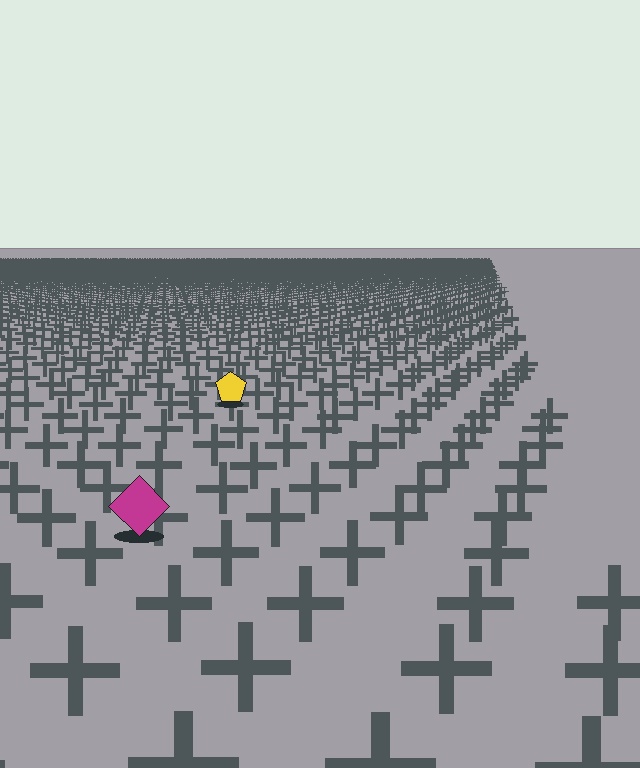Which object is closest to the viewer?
The magenta diamond is closest. The texture marks near it are larger and more spread out.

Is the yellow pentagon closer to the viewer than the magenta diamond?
No. The magenta diamond is closer — you can tell from the texture gradient: the ground texture is coarser near it.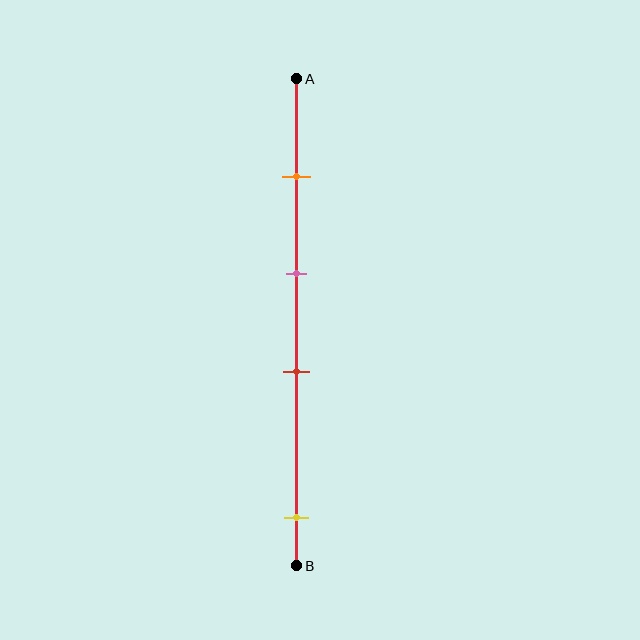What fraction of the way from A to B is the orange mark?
The orange mark is approximately 20% (0.2) of the way from A to B.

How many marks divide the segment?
There are 4 marks dividing the segment.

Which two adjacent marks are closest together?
The pink and red marks are the closest adjacent pair.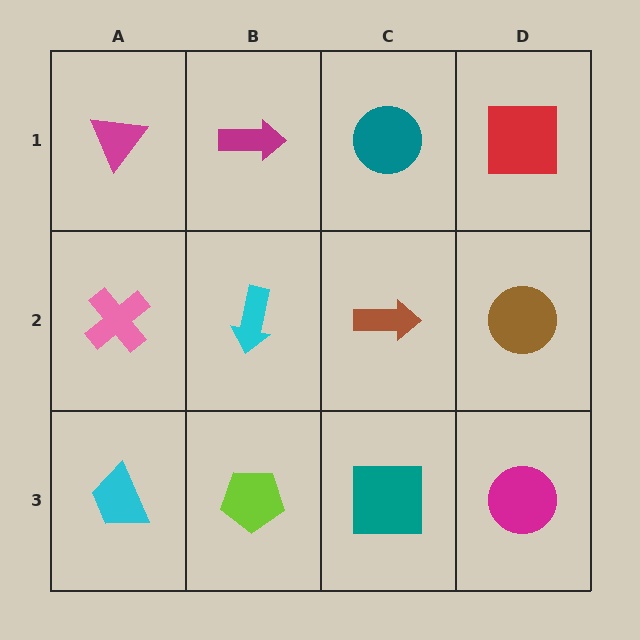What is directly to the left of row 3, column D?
A teal square.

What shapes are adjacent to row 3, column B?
A cyan arrow (row 2, column B), a cyan trapezoid (row 3, column A), a teal square (row 3, column C).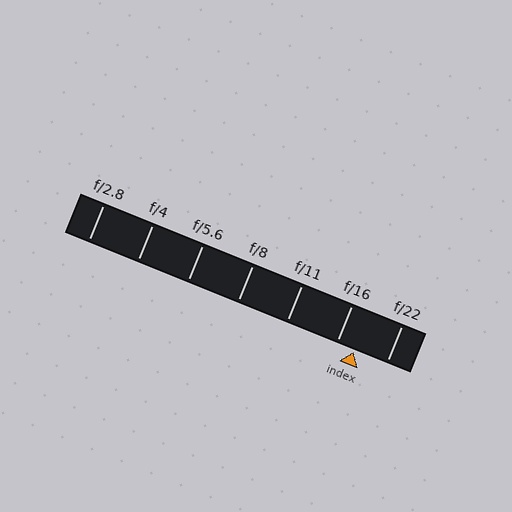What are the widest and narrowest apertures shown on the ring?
The widest aperture shown is f/2.8 and the narrowest is f/22.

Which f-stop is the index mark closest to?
The index mark is closest to f/16.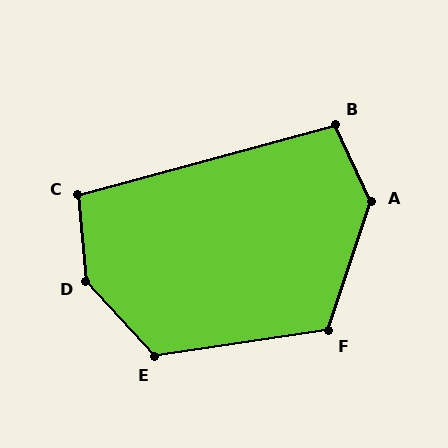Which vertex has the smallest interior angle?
C, at approximately 99 degrees.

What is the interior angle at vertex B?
Approximately 100 degrees (obtuse).